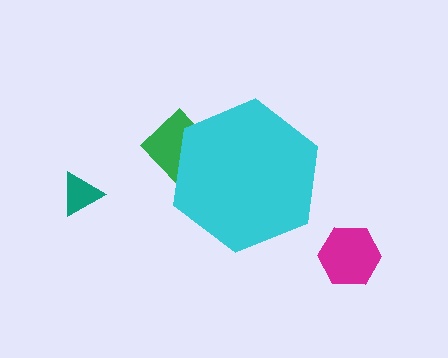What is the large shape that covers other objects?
A cyan hexagon.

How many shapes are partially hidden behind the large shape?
1 shape is partially hidden.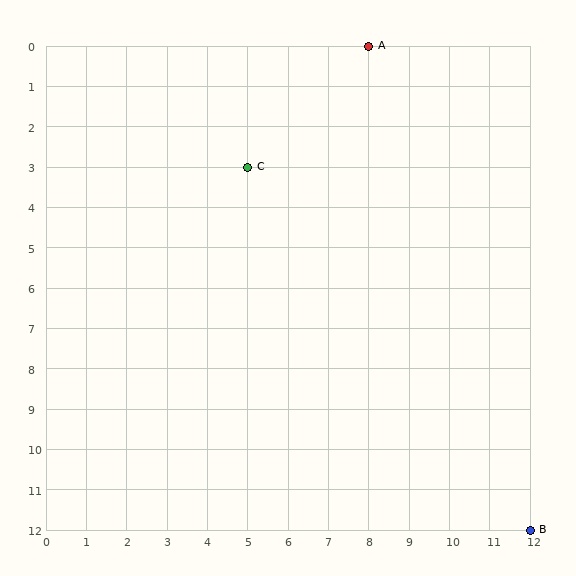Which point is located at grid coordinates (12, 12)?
Point B is at (12, 12).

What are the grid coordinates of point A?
Point A is at grid coordinates (8, 0).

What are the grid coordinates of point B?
Point B is at grid coordinates (12, 12).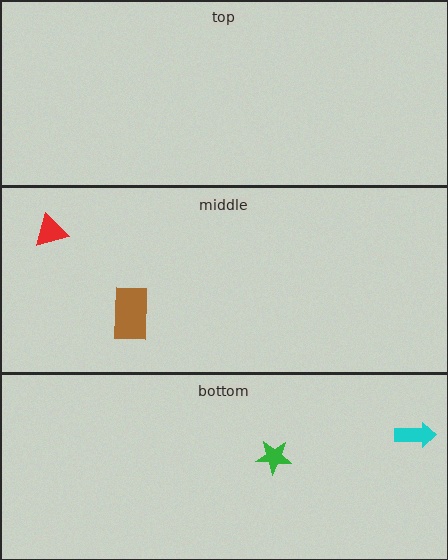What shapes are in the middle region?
The red triangle, the brown rectangle.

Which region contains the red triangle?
The middle region.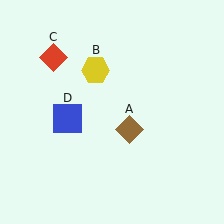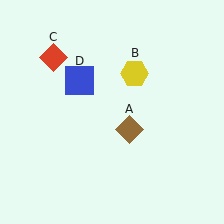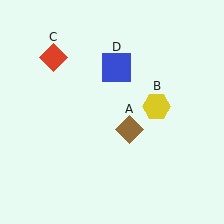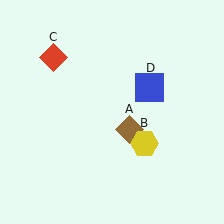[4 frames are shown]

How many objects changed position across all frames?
2 objects changed position: yellow hexagon (object B), blue square (object D).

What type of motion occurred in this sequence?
The yellow hexagon (object B), blue square (object D) rotated clockwise around the center of the scene.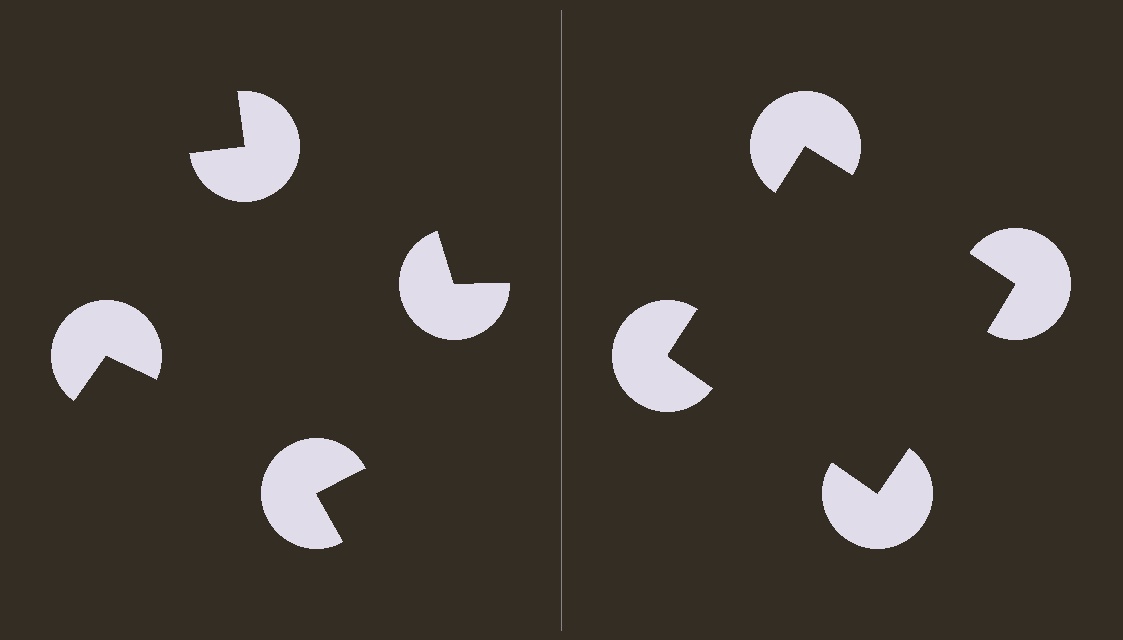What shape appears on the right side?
An illusory square.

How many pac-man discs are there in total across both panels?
8 — 4 on each side.